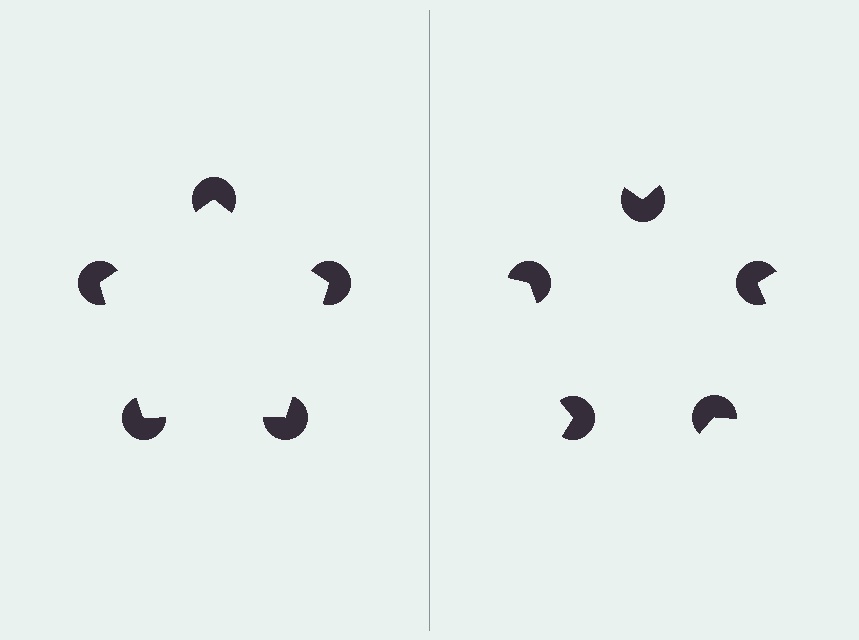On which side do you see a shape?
An illusory pentagon appears on the left side. On the right side the wedge cuts are rotated, so no coherent shape forms.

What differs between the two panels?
The pac-man discs are positioned identically on both sides; only the wedge orientations differ. On the left they align to a pentagon; on the right they are misaligned.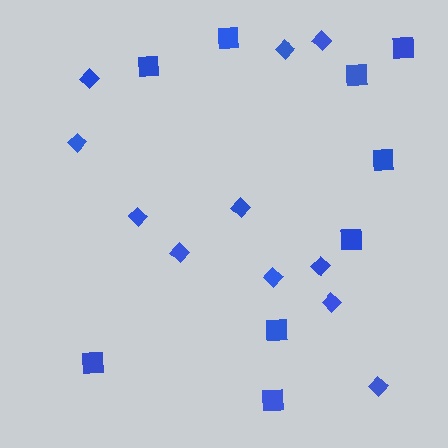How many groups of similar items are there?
There are 2 groups: one group of squares (9) and one group of diamonds (11).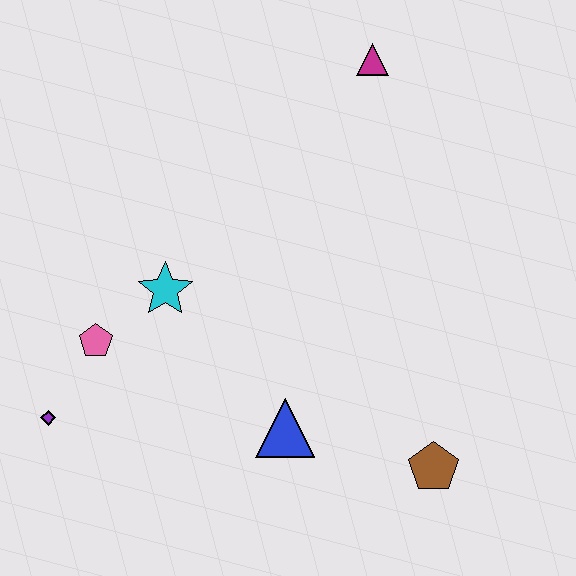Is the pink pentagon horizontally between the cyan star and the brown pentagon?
No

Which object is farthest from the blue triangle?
The magenta triangle is farthest from the blue triangle.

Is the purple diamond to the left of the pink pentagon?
Yes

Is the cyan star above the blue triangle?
Yes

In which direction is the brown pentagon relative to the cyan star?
The brown pentagon is to the right of the cyan star.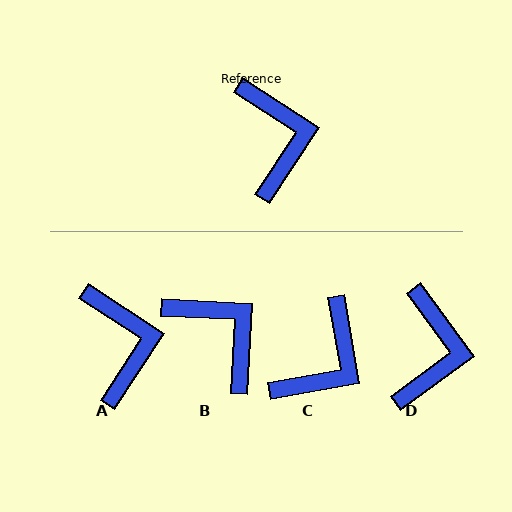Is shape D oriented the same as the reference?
No, it is off by about 20 degrees.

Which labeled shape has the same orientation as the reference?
A.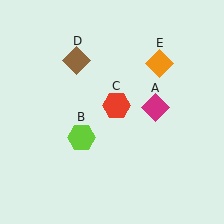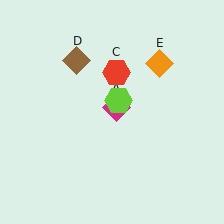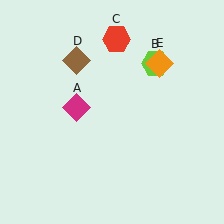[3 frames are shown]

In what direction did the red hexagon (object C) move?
The red hexagon (object C) moved up.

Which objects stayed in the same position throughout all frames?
Brown diamond (object D) and orange diamond (object E) remained stationary.